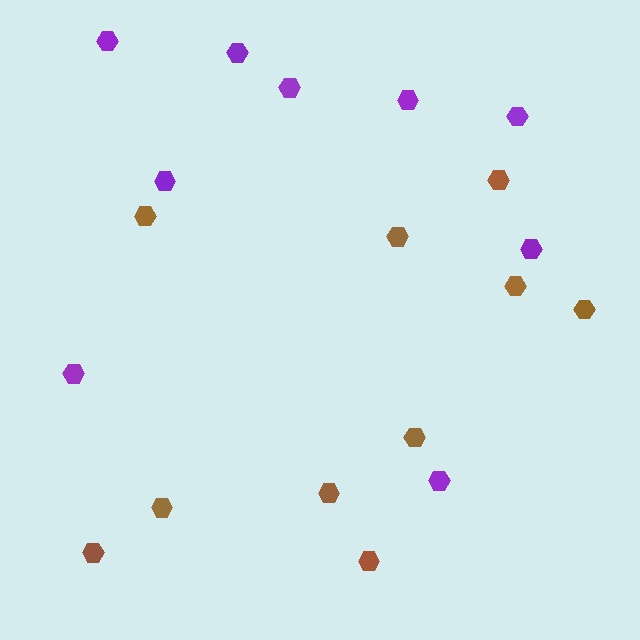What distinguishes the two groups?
There are 2 groups: one group of brown hexagons (10) and one group of purple hexagons (9).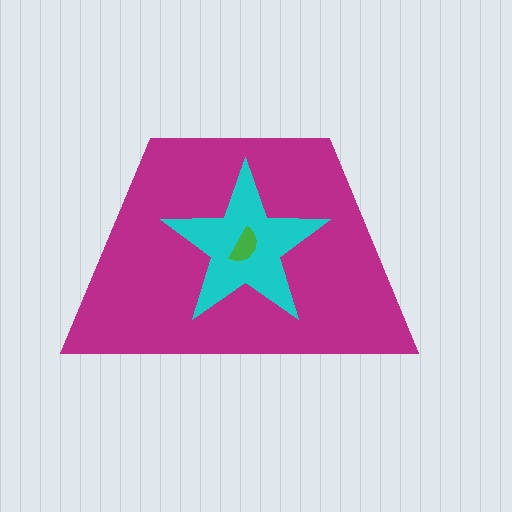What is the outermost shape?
The magenta trapezoid.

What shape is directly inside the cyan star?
The green semicircle.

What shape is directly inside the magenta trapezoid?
The cyan star.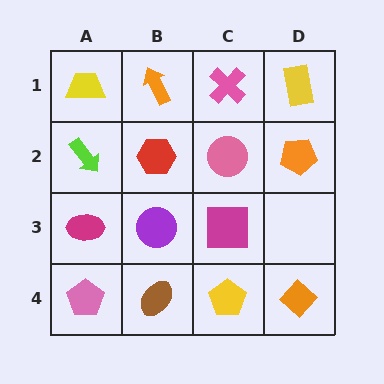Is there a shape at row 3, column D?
No, that cell is empty.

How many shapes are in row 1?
4 shapes.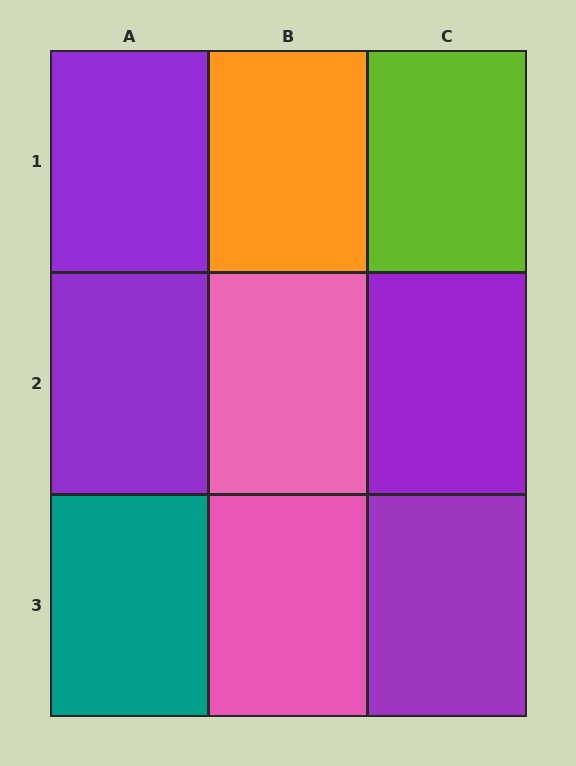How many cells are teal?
1 cell is teal.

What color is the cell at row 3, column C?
Purple.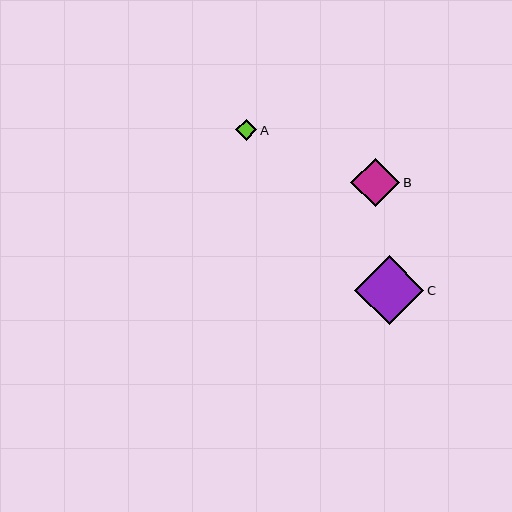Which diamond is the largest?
Diamond C is the largest with a size of approximately 69 pixels.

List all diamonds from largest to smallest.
From largest to smallest: C, B, A.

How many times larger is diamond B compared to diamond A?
Diamond B is approximately 2.3 times the size of diamond A.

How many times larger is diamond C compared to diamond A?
Diamond C is approximately 3.3 times the size of diamond A.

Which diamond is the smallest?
Diamond A is the smallest with a size of approximately 21 pixels.